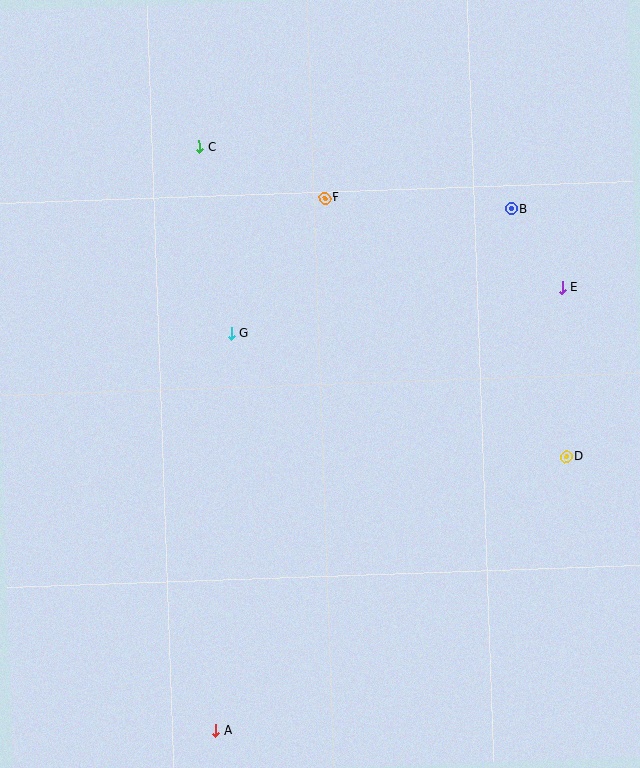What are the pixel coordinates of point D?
Point D is at (566, 457).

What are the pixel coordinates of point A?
Point A is at (216, 731).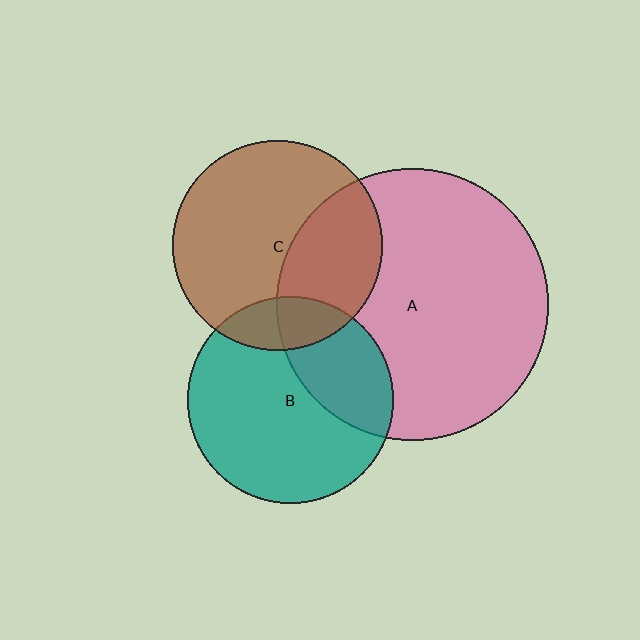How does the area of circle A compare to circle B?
Approximately 1.7 times.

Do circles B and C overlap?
Yes.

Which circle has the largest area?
Circle A (pink).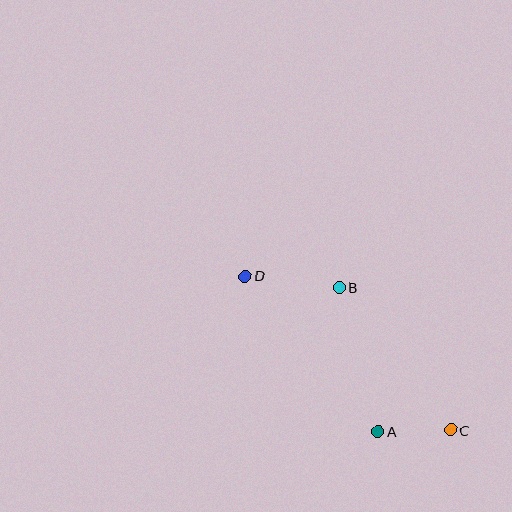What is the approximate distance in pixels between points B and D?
The distance between B and D is approximately 95 pixels.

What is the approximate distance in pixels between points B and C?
The distance between B and C is approximately 181 pixels.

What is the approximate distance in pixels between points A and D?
The distance between A and D is approximately 205 pixels.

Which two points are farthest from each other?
Points C and D are farthest from each other.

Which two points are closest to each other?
Points A and C are closest to each other.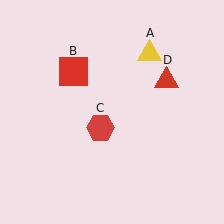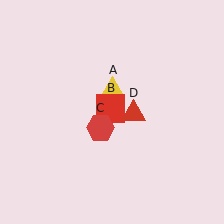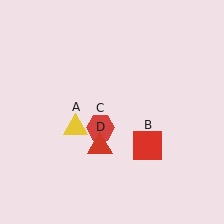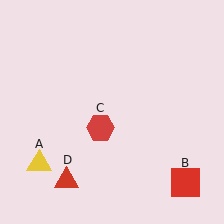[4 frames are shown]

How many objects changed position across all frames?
3 objects changed position: yellow triangle (object A), red square (object B), red triangle (object D).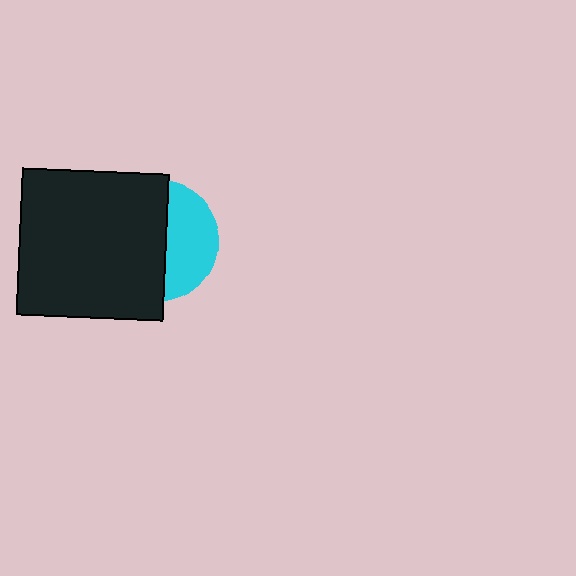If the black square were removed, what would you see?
You would see the complete cyan circle.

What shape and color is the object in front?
The object in front is a black square.